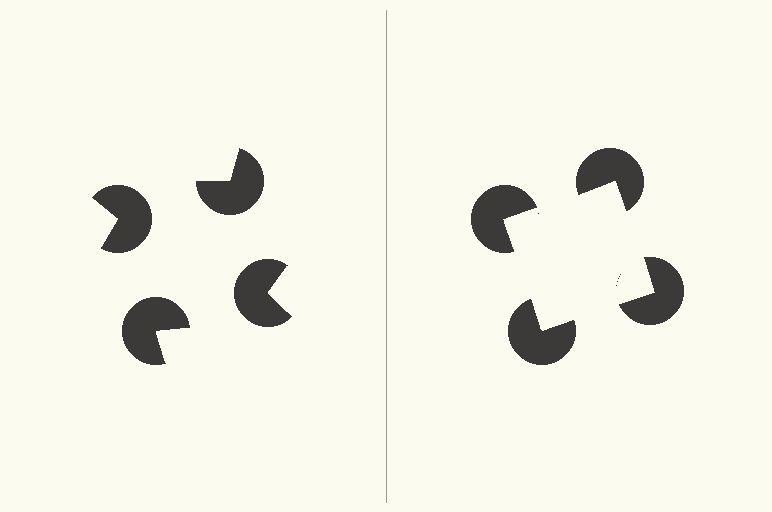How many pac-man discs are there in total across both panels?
8 — 4 on each side.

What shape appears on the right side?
An illusory square.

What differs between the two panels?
The pac-man discs are positioned identically on both sides; only the wedge orientations differ. On the right they align to a square; on the left they are misaligned.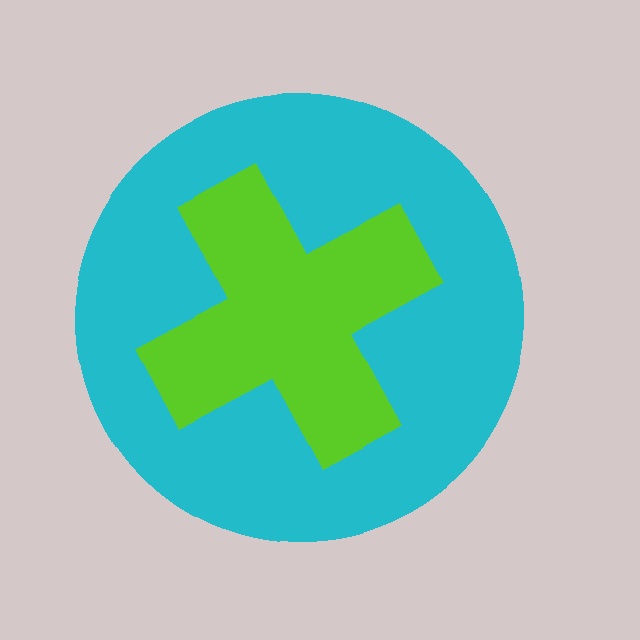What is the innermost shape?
The lime cross.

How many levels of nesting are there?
2.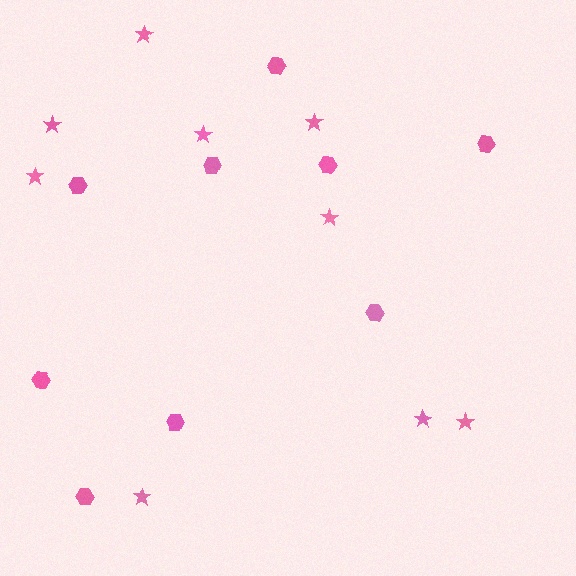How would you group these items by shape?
There are 2 groups: one group of stars (9) and one group of hexagons (9).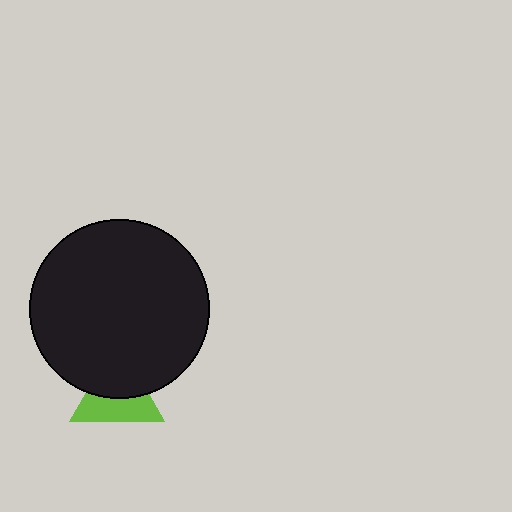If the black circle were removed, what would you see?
You would see the complete lime triangle.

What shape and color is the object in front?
The object in front is a black circle.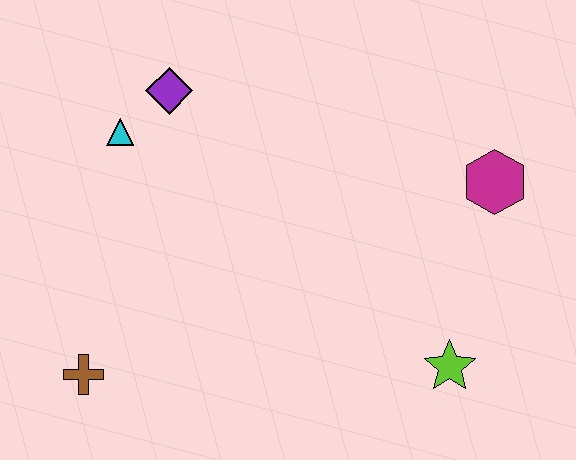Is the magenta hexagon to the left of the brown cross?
No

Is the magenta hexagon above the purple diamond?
No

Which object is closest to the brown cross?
The cyan triangle is closest to the brown cross.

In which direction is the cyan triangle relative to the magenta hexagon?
The cyan triangle is to the left of the magenta hexagon.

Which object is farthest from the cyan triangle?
The lime star is farthest from the cyan triangle.